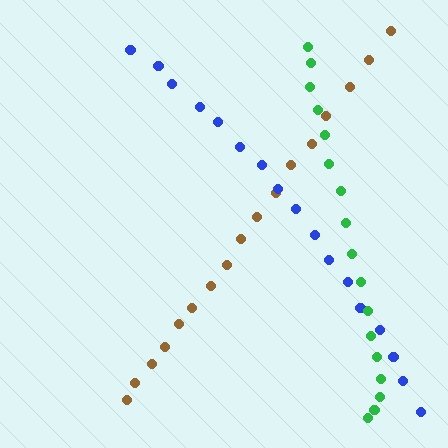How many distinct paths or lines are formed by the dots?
There are 3 distinct paths.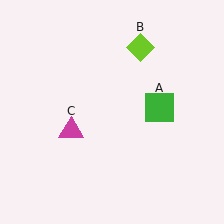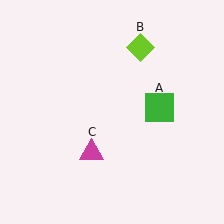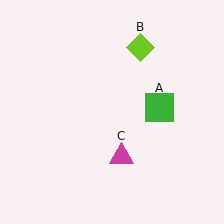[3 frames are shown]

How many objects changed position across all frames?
1 object changed position: magenta triangle (object C).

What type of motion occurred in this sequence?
The magenta triangle (object C) rotated counterclockwise around the center of the scene.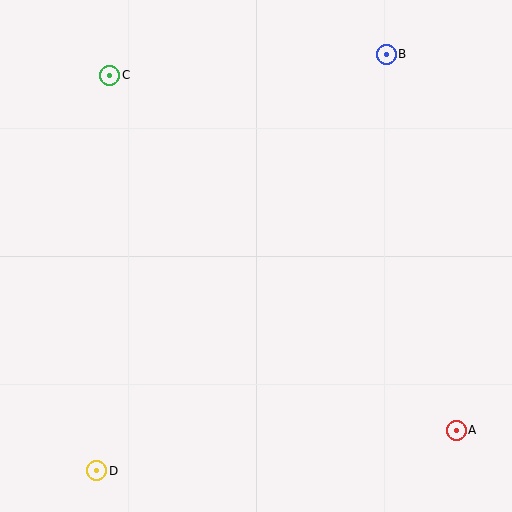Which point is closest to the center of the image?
Point C at (110, 75) is closest to the center.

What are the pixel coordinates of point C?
Point C is at (110, 75).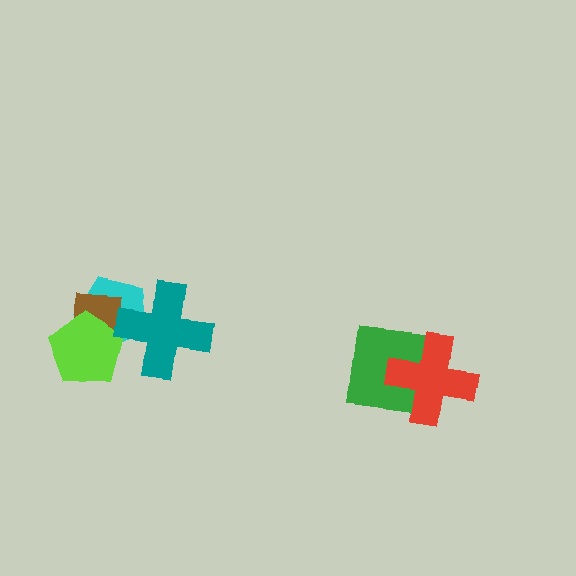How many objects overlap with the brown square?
3 objects overlap with the brown square.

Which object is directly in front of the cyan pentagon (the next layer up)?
The brown square is directly in front of the cyan pentagon.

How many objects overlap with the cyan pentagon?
3 objects overlap with the cyan pentagon.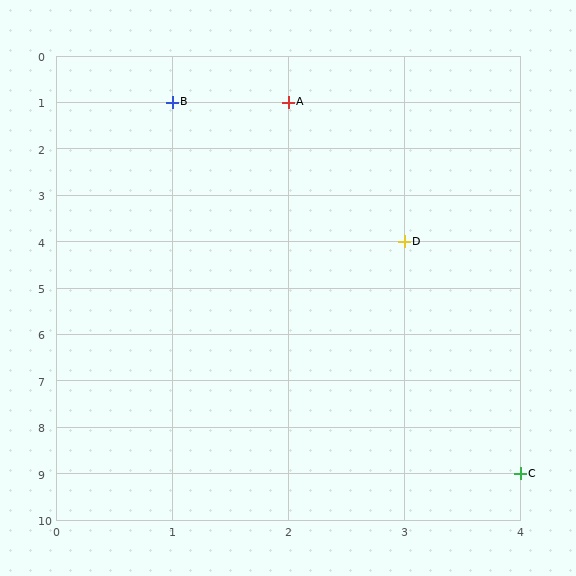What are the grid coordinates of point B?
Point B is at grid coordinates (1, 1).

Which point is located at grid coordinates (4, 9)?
Point C is at (4, 9).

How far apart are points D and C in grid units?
Points D and C are 1 column and 5 rows apart (about 5.1 grid units diagonally).